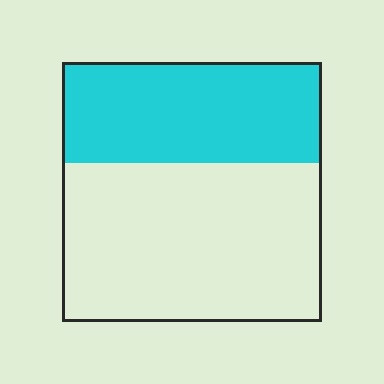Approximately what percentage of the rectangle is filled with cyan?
Approximately 40%.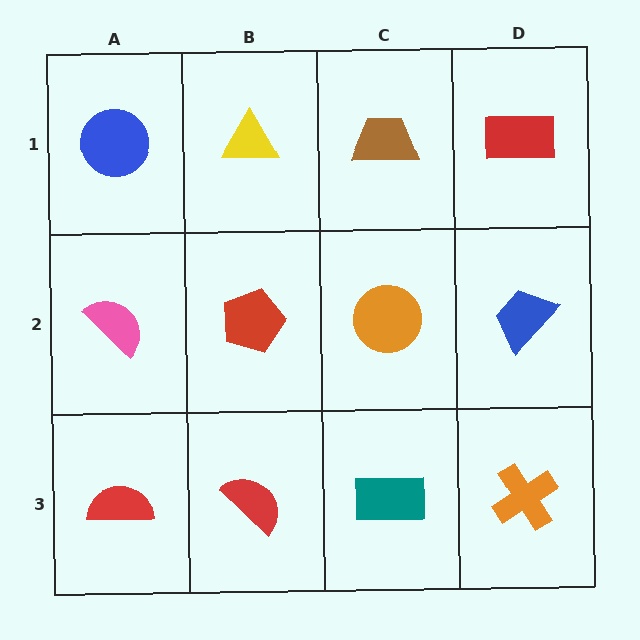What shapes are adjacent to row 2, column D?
A red rectangle (row 1, column D), an orange cross (row 3, column D), an orange circle (row 2, column C).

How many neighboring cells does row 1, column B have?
3.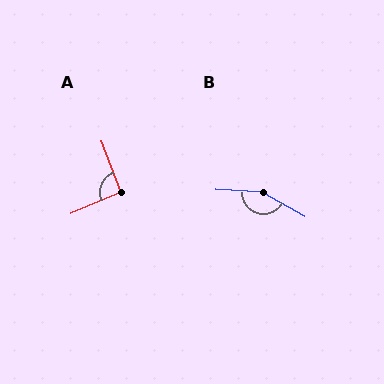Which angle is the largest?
B, at approximately 153 degrees.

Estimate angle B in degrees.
Approximately 153 degrees.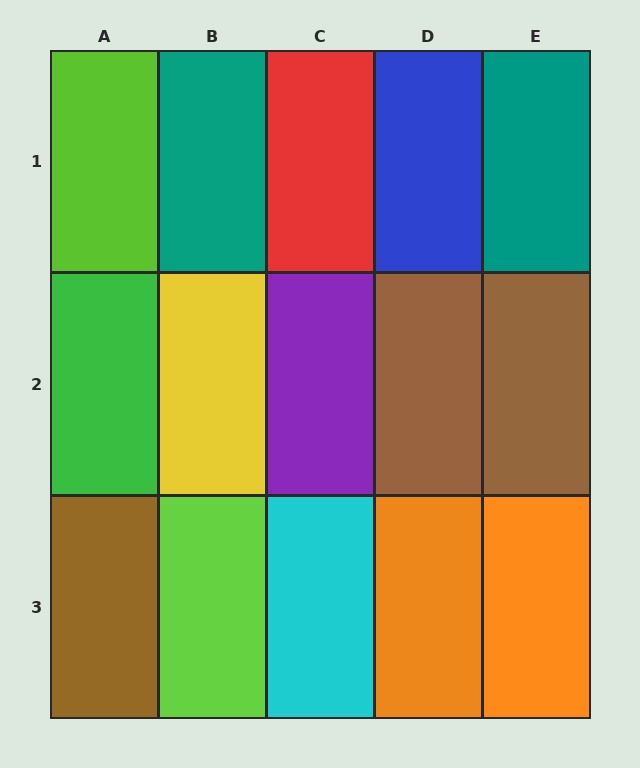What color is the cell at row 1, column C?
Red.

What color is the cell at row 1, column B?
Teal.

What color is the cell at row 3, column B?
Lime.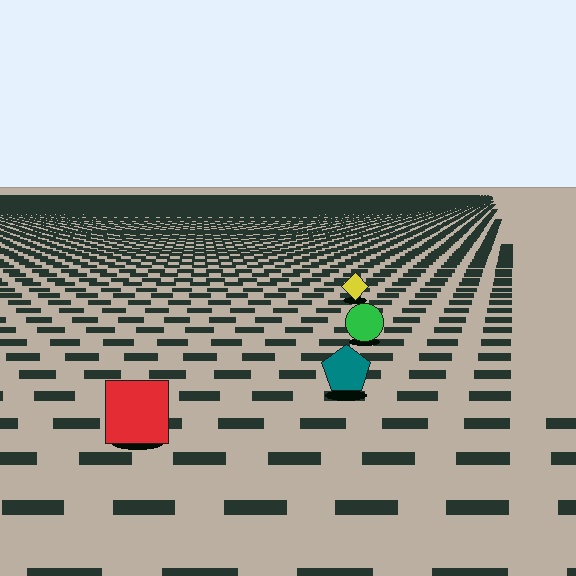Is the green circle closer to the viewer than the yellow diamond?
Yes. The green circle is closer — you can tell from the texture gradient: the ground texture is coarser near it.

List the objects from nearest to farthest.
From nearest to farthest: the red square, the teal pentagon, the green circle, the yellow diamond.